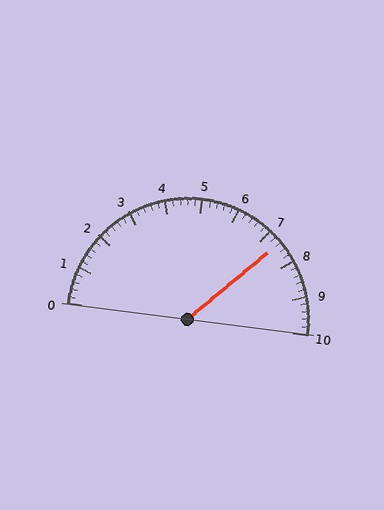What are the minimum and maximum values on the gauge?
The gauge ranges from 0 to 10.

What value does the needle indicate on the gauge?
The needle indicates approximately 7.4.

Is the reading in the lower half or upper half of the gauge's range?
The reading is in the upper half of the range (0 to 10).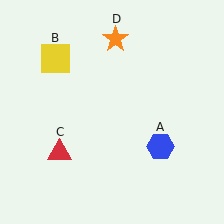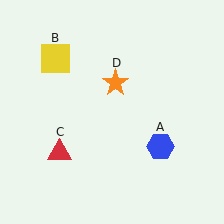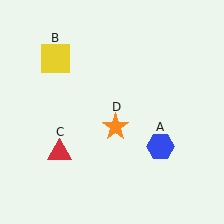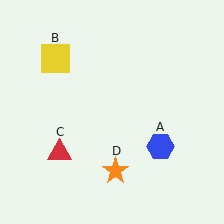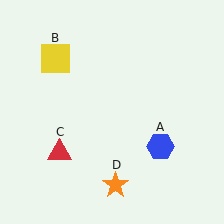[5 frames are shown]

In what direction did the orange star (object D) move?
The orange star (object D) moved down.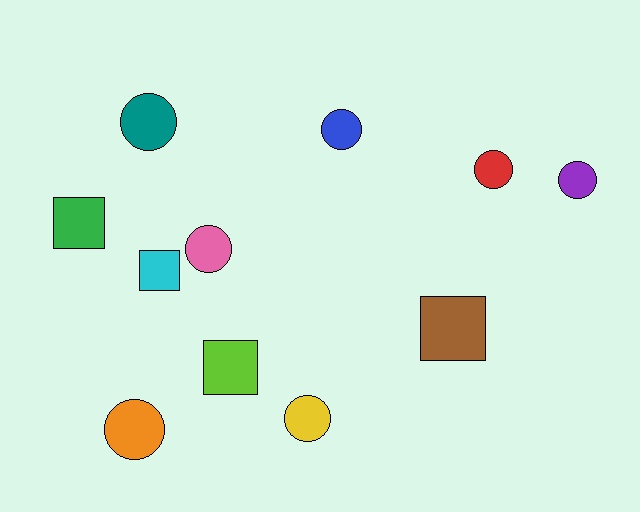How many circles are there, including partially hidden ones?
There are 7 circles.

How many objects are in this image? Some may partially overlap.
There are 11 objects.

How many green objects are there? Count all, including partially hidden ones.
There is 1 green object.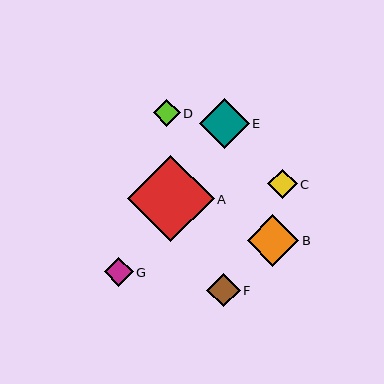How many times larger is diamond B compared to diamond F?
Diamond B is approximately 1.5 times the size of diamond F.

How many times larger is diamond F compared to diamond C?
Diamond F is approximately 1.1 times the size of diamond C.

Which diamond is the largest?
Diamond A is the largest with a size of approximately 87 pixels.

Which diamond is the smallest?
Diamond D is the smallest with a size of approximately 27 pixels.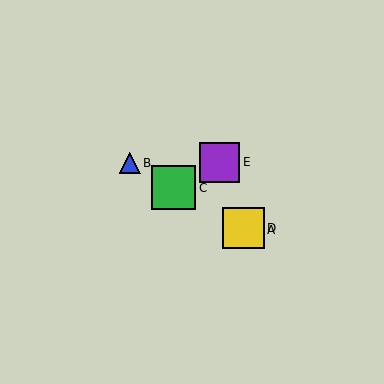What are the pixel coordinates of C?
Object C is at (174, 188).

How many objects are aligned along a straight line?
4 objects (A, B, C, D) are aligned along a straight line.